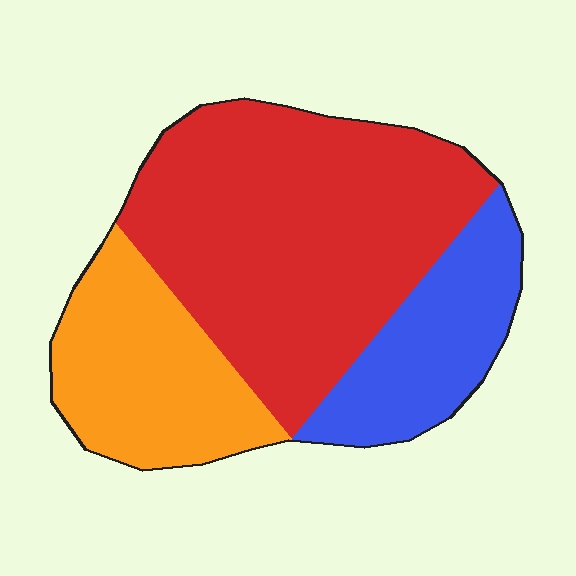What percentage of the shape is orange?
Orange takes up less than a quarter of the shape.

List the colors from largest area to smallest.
From largest to smallest: red, orange, blue.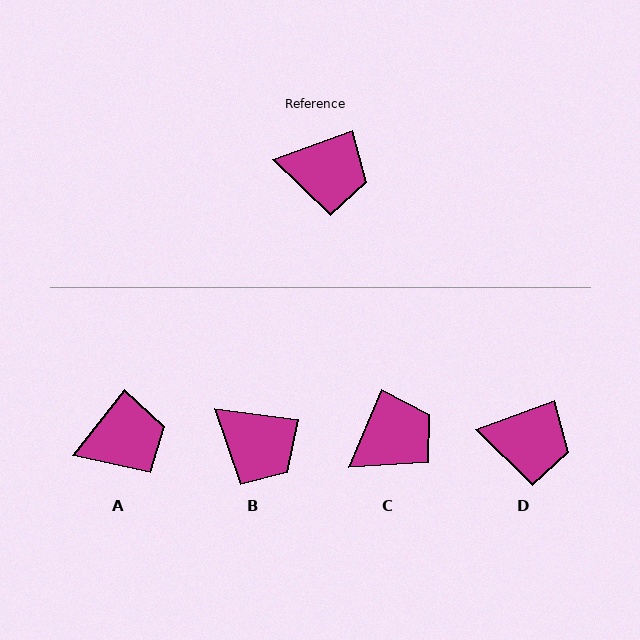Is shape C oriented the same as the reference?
No, it is off by about 47 degrees.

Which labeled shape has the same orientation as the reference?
D.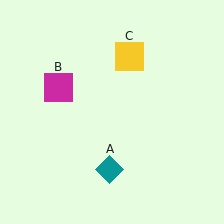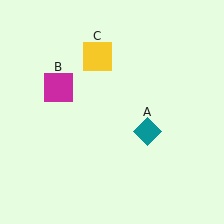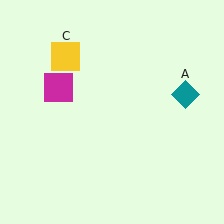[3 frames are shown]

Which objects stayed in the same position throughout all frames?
Magenta square (object B) remained stationary.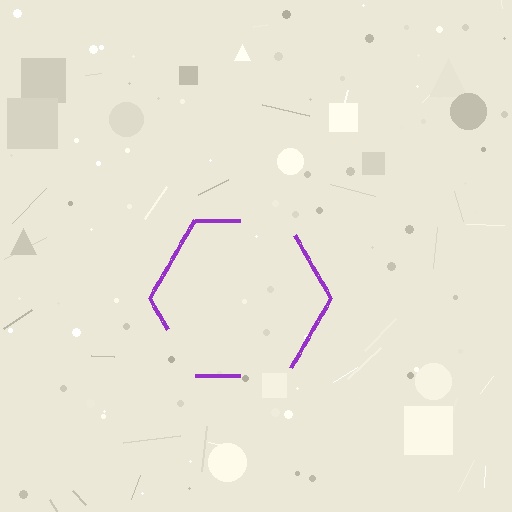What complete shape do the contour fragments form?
The contour fragments form a hexagon.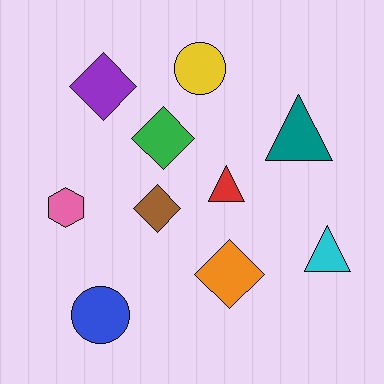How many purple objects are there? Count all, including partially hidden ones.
There is 1 purple object.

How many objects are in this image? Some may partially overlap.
There are 10 objects.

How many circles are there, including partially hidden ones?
There are 2 circles.